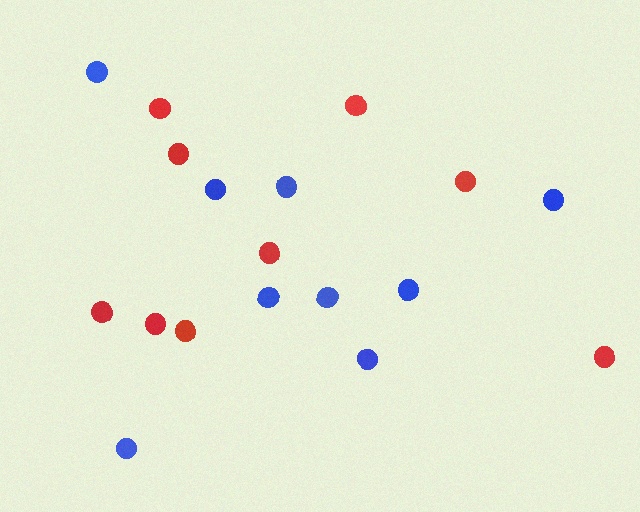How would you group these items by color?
There are 2 groups: one group of red circles (9) and one group of blue circles (9).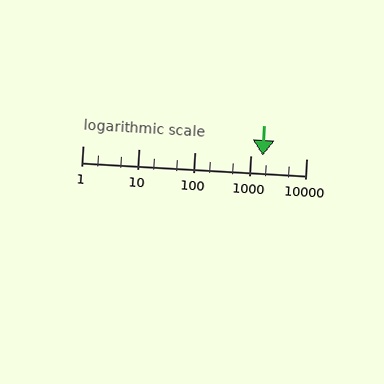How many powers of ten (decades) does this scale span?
The scale spans 4 decades, from 1 to 10000.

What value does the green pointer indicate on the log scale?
The pointer indicates approximately 1700.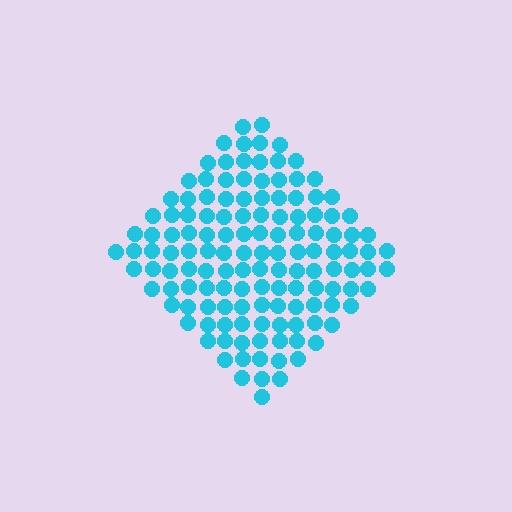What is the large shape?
The large shape is a diamond.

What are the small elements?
The small elements are circles.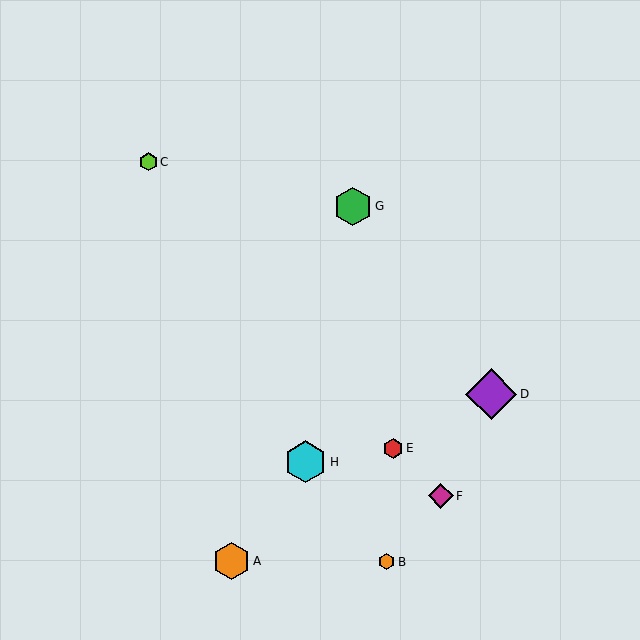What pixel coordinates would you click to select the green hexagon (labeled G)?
Click at (353, 207) to select the green hexagon G.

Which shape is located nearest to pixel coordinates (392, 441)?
The red hexagon (labeled E) at (393, 448) is nearest to that location.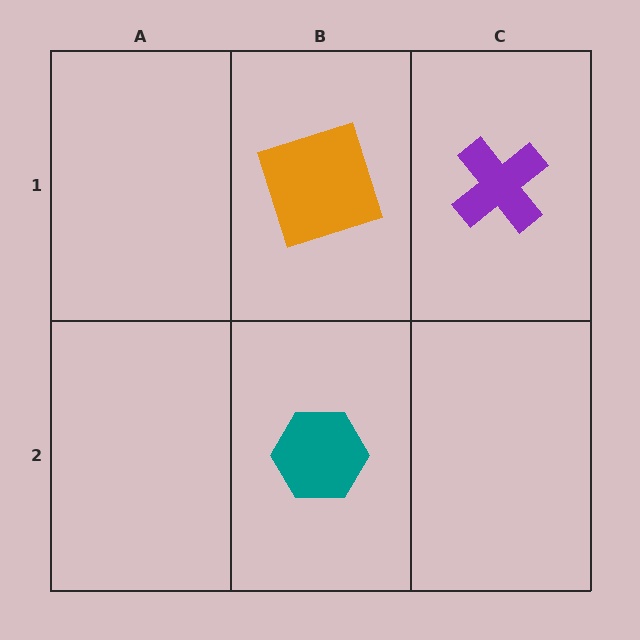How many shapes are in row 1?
2 shapes.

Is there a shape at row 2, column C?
No, that cell is empty.